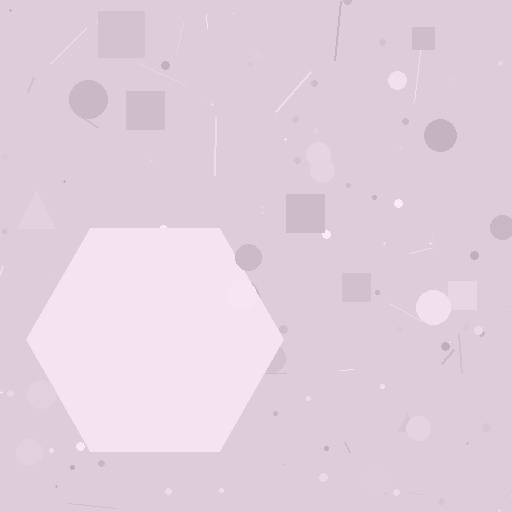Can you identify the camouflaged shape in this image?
The camouflaged shape is a hexagon.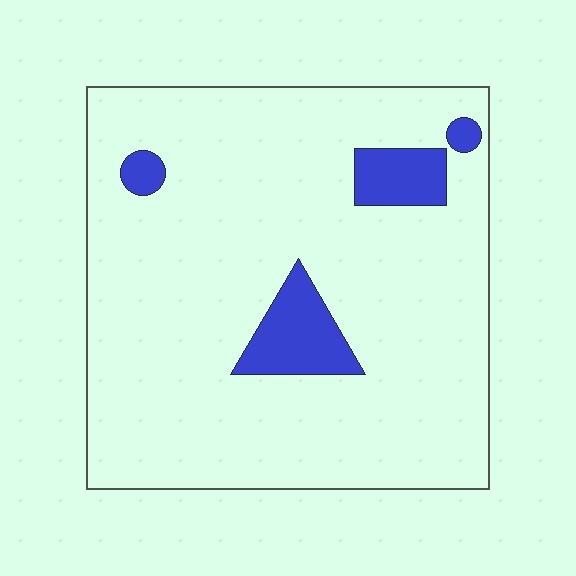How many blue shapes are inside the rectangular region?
4.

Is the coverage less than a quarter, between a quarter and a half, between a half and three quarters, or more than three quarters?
Less than a quarter.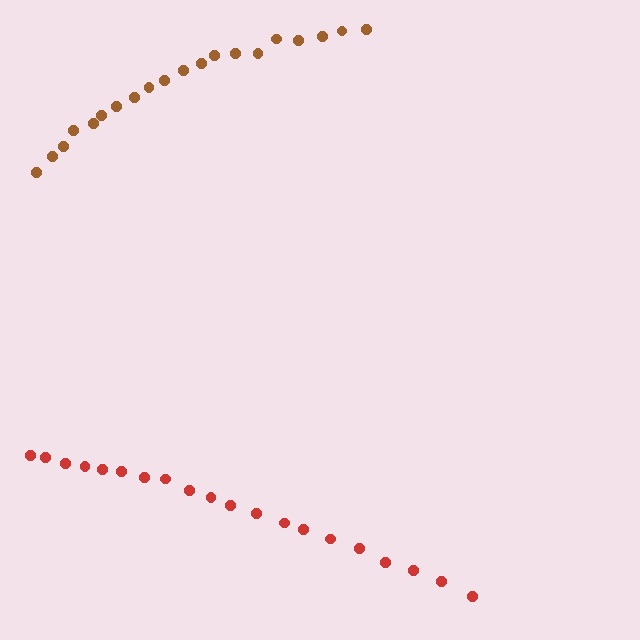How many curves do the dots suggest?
There are 2 distinct paths.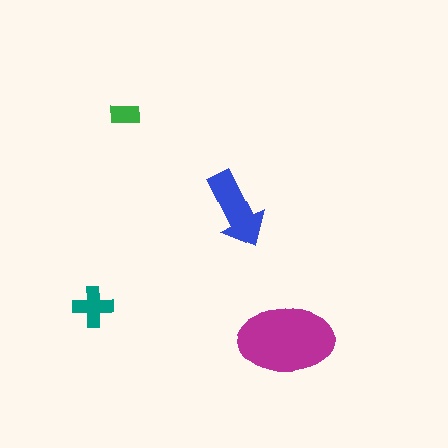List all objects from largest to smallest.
The magenta ellipse, the blue arrow, the teal cross, the green rectangle.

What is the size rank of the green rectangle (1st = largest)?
4th.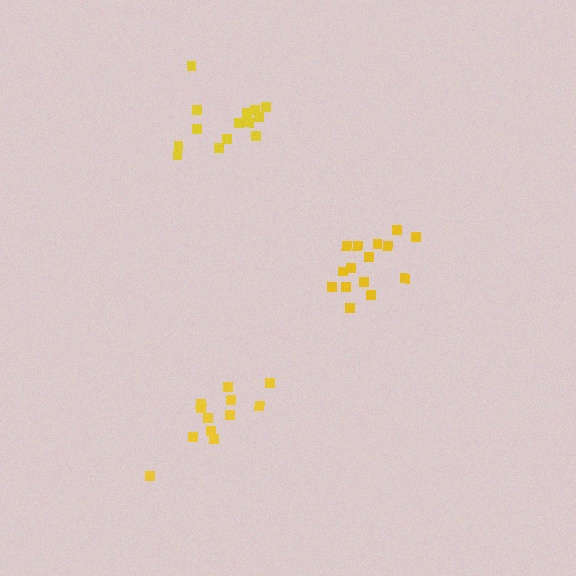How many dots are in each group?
Group 1: 15 dots, Group 2: 14 dots, Group 3: 12 dots (41 total).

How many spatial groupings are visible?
There are 3 spatial groupings.